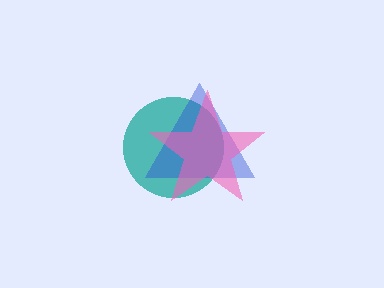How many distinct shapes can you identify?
There are 3 distinct shapes: a teal circle, a blue triangle, a pink star.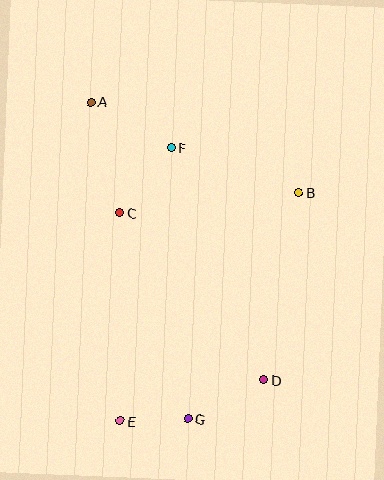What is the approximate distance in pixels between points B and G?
The distance between B and G is approximately 251 pixels.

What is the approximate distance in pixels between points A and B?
The distance between A and B is approximately 227 pixels.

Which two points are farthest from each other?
Points A and G are farthest from each other.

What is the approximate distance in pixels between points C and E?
The distance between C and E is approximately 209 pixels.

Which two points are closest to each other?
Points E and G are closest to each other.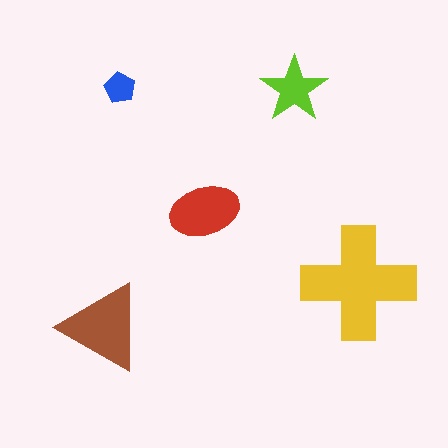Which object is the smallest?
The blue pentagon.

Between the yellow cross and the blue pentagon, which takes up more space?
The yellow cross.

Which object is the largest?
The yellow cross.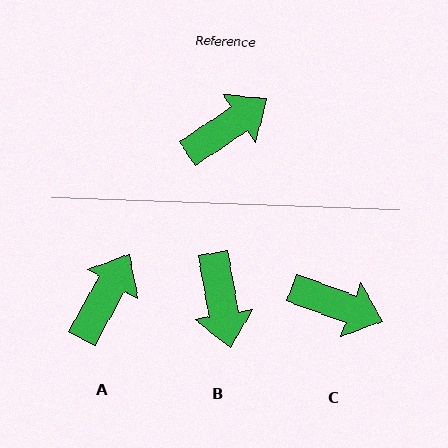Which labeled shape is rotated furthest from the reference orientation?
B, about 114 degrees away.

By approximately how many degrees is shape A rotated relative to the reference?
Approximately 26 degrees counter-clockwise.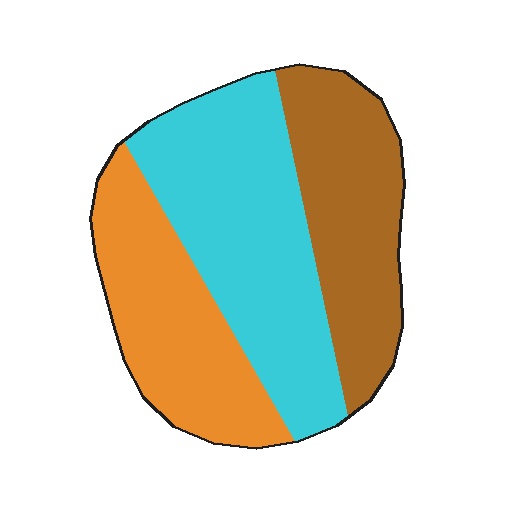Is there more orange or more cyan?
Cyan.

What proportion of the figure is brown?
Brown covers 29% of the figure.